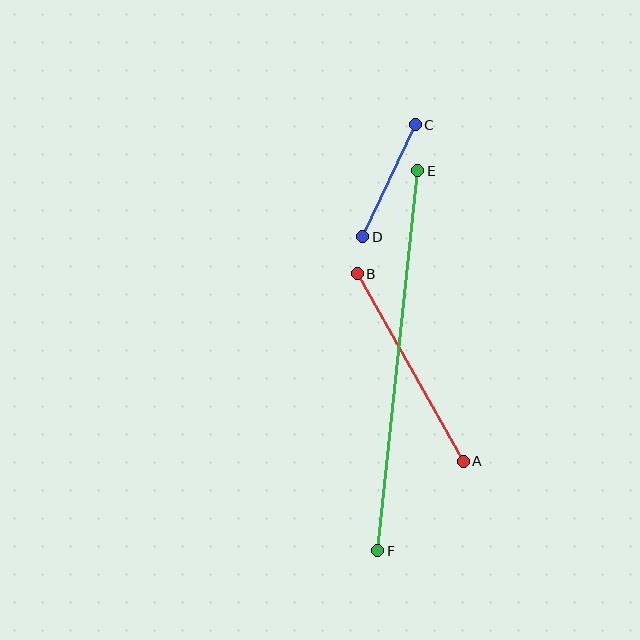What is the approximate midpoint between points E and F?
The midpoint is at approximately (398, 361) pixels.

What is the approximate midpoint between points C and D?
The midpoint is at approximately (389, 181) pixels.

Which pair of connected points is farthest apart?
Points E and F are farthest apart.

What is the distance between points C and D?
The distance is approximately 124 pixels.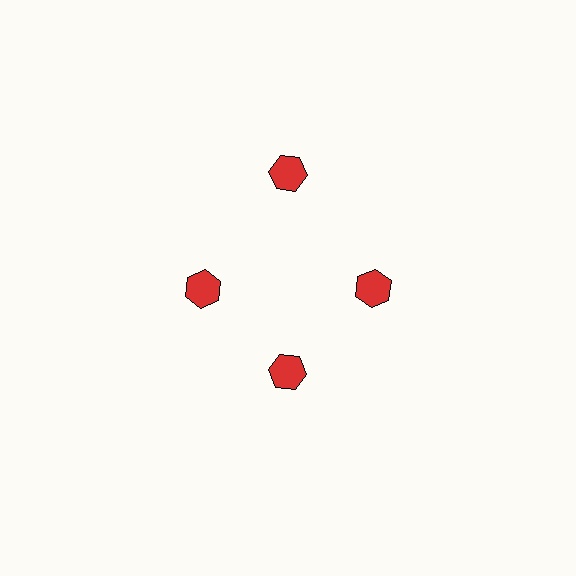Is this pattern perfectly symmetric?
No. The 4 red hexagons are arranged in a ring, but one element near the 12 o'clock position is pushed outward from the center, breaking the 4-fold rotational symmetry.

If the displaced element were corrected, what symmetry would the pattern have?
It would have 4-fold rotational symmetry — the pattern would map onto itself every 90 degrees.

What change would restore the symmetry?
The symmetry would be restored by moving it inward, back onto the ring so that all 4 hexagons sit at equal angles and equal distance from the center.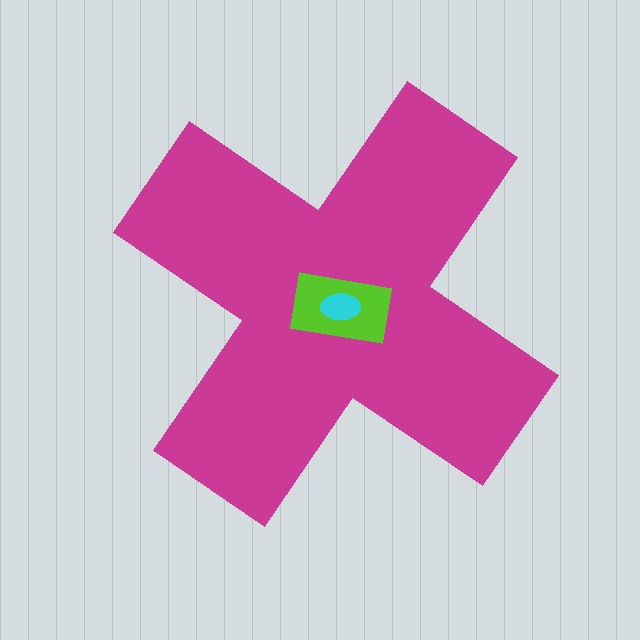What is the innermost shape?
The cyan ellipse.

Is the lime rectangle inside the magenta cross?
Yes.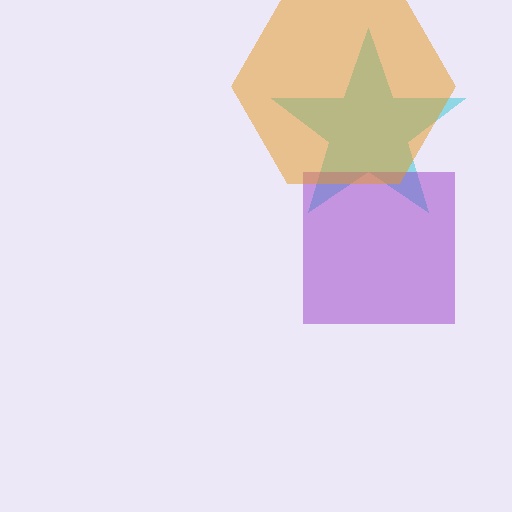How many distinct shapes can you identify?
There are 3 distinct shapes: a cyan star, a purple square, an orange hexagon.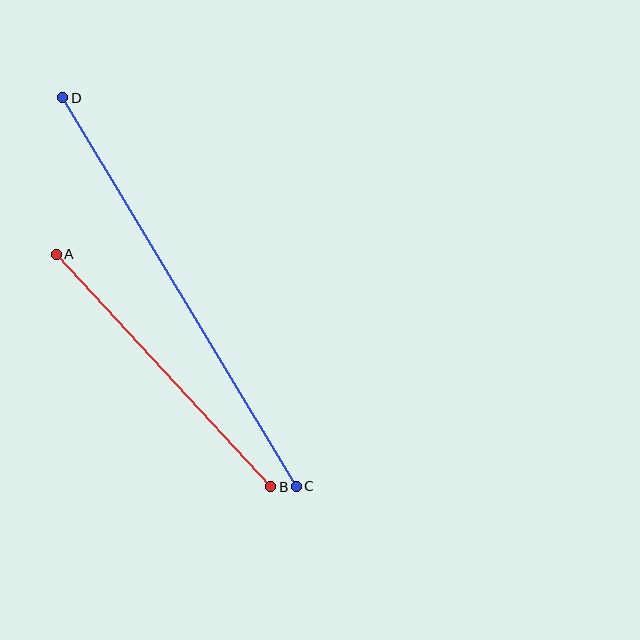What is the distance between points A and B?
The distance is approximately 316 pixels.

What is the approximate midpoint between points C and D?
The midpoint is at approximately (179, 292) pixels.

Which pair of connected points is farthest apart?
Points C and D are farthest apart.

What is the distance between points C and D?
The distance is approximately 454 pixels.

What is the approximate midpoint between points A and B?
The midpoint is at approximately (164, 370) pixels.